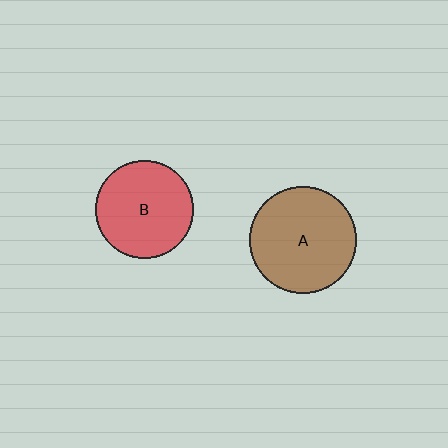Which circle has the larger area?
Circle A (brown).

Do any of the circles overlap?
No, none of the circles overlap.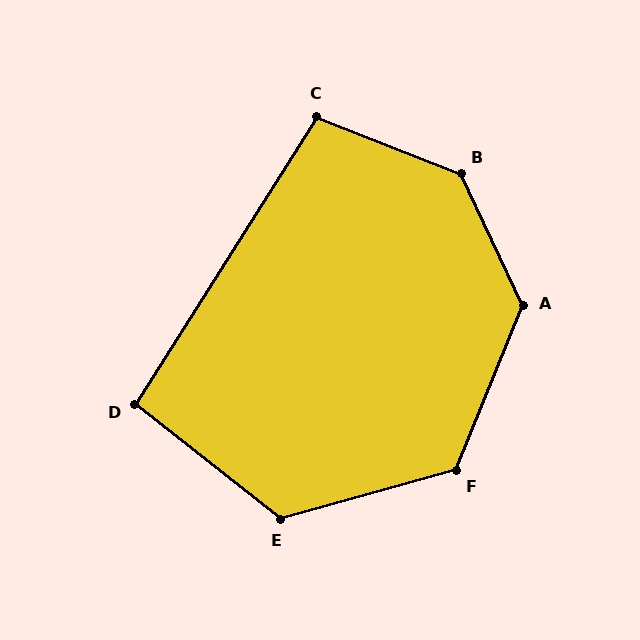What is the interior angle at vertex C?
Approximately 101 degrees (obtuse).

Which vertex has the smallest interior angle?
D, at approximately 96 degrees.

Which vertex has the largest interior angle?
B, at approximately 137 degrees.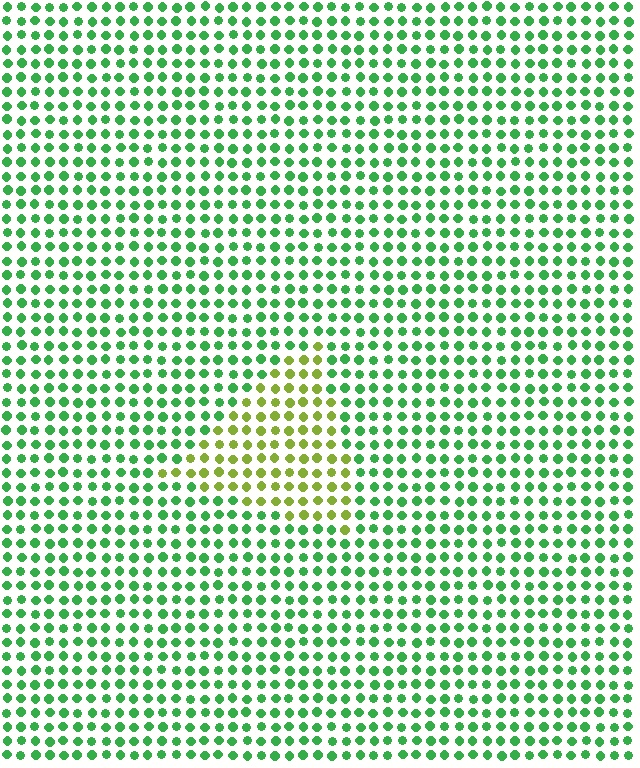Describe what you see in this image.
The image is filled with small green elements in a uniform arrangement. A triangle-shaped region is visible where the elements are tinted to a slightly different hue, forming a subtle color boundary.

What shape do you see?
I see a triangle.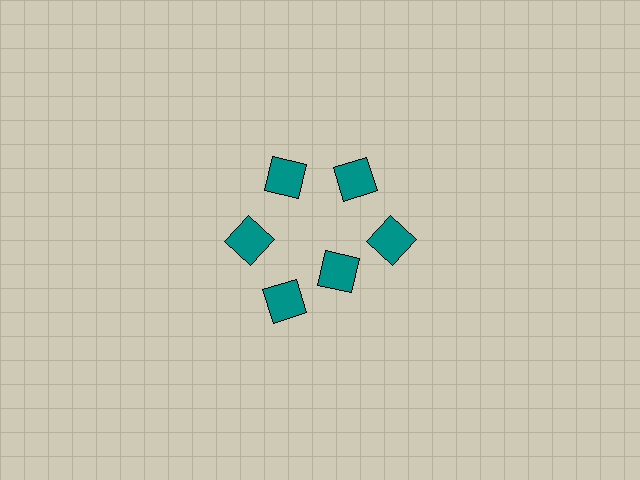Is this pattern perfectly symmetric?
No. The 6 teal squares are arranged in a ring, but one element near the 5 o'clock position is pulled inward toward the center, breaking the 6-fold rotational symmetry.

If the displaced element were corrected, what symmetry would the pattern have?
It would have 6-fold rotational symmetry — the pattern would map onto itself every 60 degrees.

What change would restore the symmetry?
The symmetry would be restored by moving it outward, back onto the ring so that all 6 squares sit at equal angles and equal distance from the center.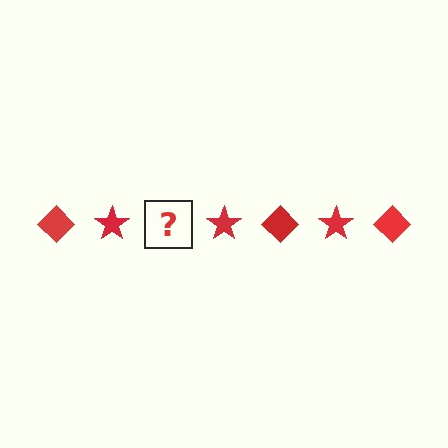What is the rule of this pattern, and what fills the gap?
The rule is that the pattern cycles through diamond, star shapes in red. The gap should be filled with a red diamond.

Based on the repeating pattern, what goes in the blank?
The blank should be a red diamond.